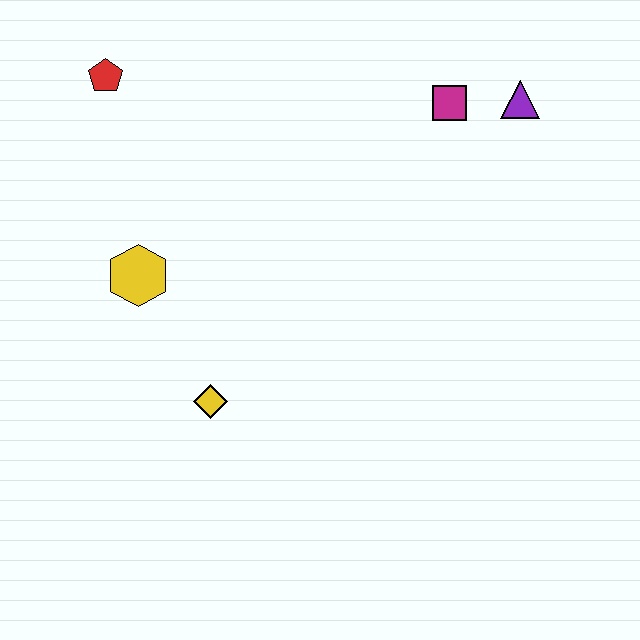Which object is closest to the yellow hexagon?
The yellow diamond is closest to the yellow hexagon.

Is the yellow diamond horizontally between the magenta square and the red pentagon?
Yes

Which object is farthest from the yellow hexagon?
The purple triangle is farthest from the yellow hexagon.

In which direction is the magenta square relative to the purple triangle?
The magenta square is to the left of the purple triangle.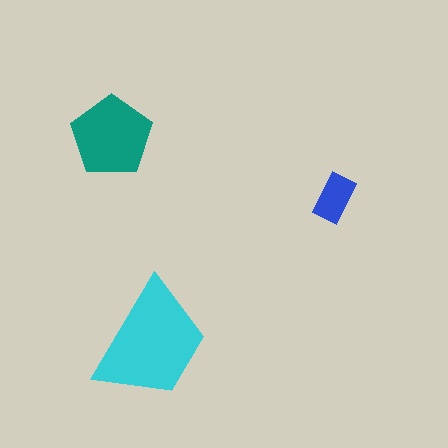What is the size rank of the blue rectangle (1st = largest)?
3rd.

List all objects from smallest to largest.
The blue rectangle, the teal pentagon, the cyan trapezoid.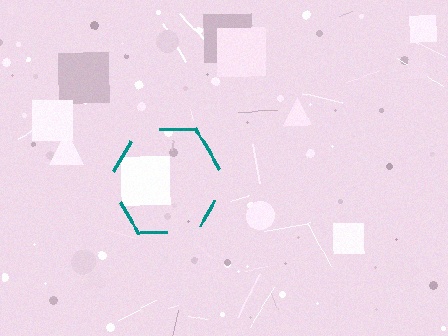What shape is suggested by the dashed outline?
The dashed outline suggests a hexagon.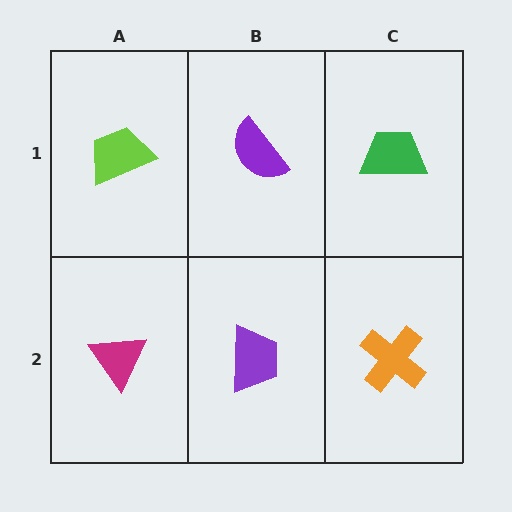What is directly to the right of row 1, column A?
A purple semicircle.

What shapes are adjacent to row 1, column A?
A magenta triangle (row 2, column A), a purple semicircle (row 1, column B).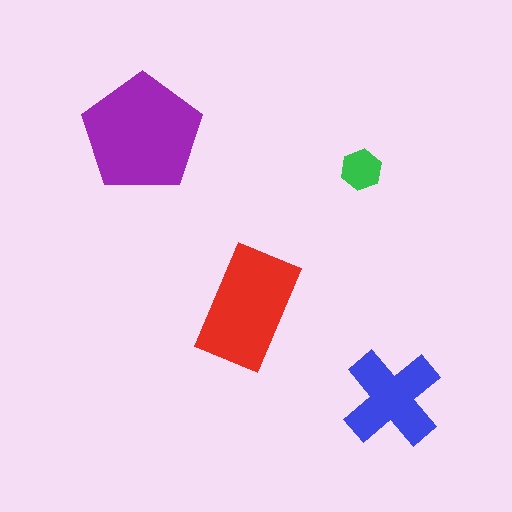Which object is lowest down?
The blue cross is bottommost.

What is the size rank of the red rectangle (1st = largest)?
2nd.